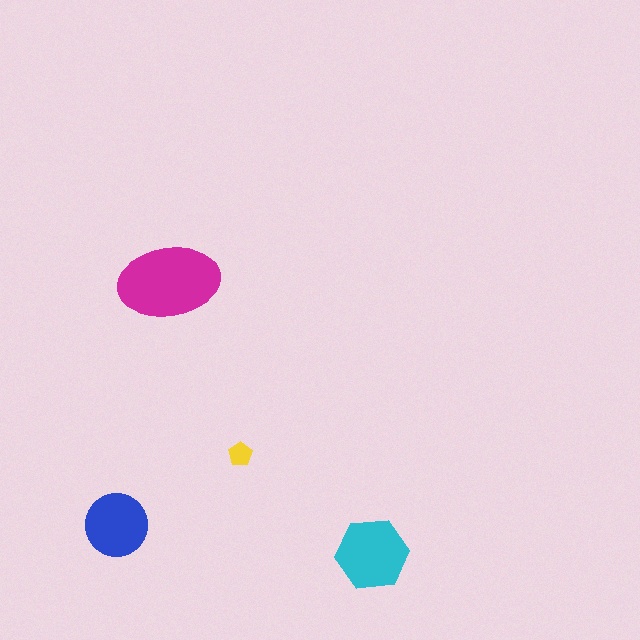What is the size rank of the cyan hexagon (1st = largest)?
2nd.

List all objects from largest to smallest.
The magenta ellipse, the cyan hexagon, the blue circle, the yellow pentagon.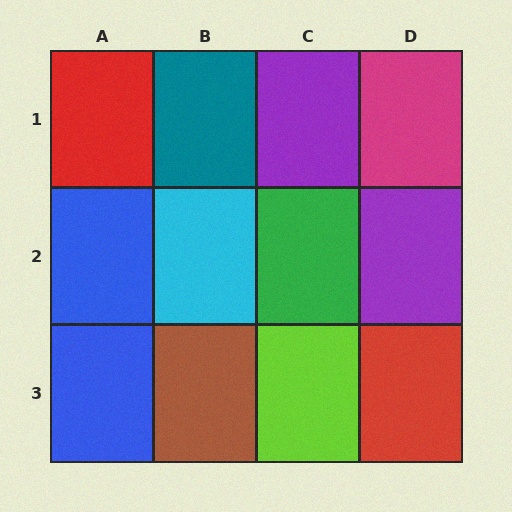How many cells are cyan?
1 cell is cyan.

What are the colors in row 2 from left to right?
Blue, cyan, green, purple.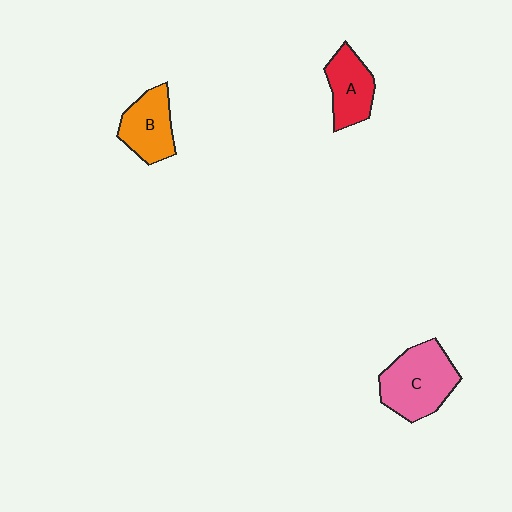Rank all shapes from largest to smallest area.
From largest to smallest: C (pink), B (orange), A (red).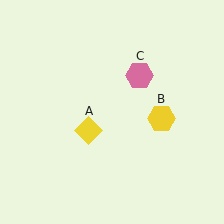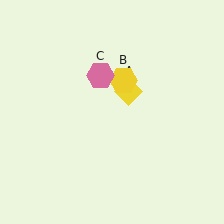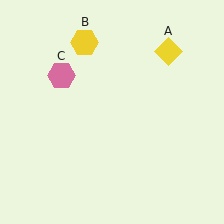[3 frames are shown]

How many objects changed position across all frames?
3 objects changed position: yellow diamond (object A), yellow hexagon (object B), pink hexagon (object C).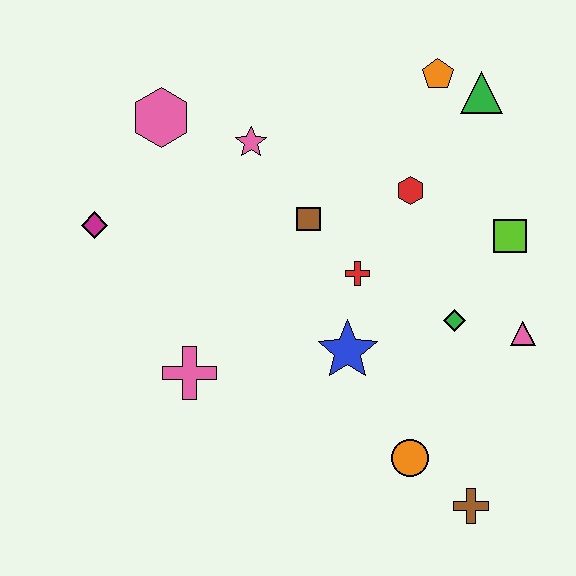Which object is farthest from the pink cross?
The green triangle is farthest from the pink cross.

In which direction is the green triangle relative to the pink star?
The green triangle is to the right of the pink star.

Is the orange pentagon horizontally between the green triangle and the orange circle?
Yes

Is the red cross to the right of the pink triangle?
No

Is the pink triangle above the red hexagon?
No